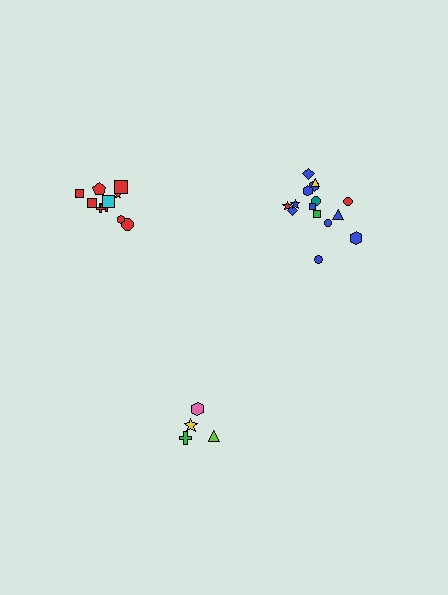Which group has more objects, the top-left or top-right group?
The top-right group.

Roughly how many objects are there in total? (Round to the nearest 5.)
Roughly 30 objects in total.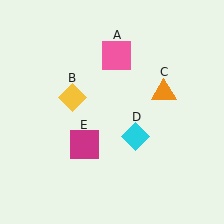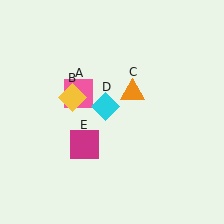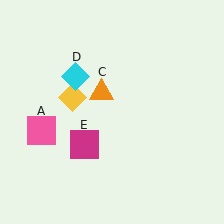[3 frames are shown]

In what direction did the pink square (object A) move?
The pink square (object A) moved down and to the left.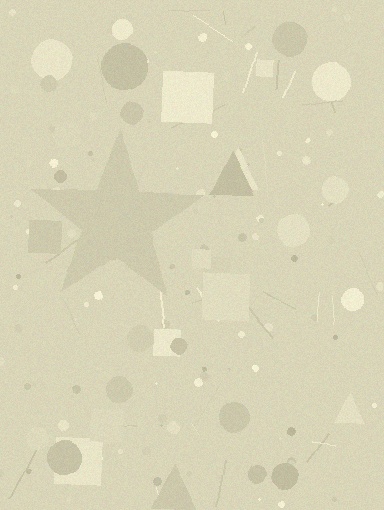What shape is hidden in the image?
A star is hidden in the image.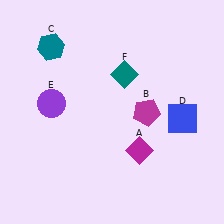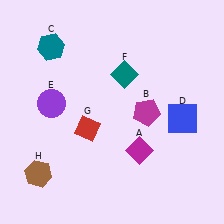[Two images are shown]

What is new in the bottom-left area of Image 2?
A brown hexagon (H) was added in the bottom-left area of Image 2.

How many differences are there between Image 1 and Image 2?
There are 2 differences between the two images.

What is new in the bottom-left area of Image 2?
A red diamond (G) was added in the bottom-left area of Image 2.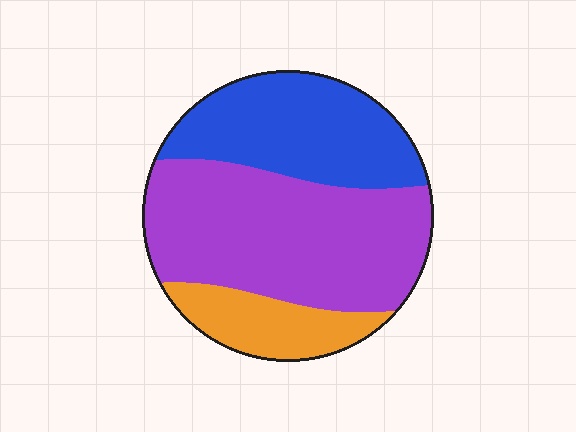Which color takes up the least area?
Orange, at roughly 15%.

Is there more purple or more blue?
Purple.